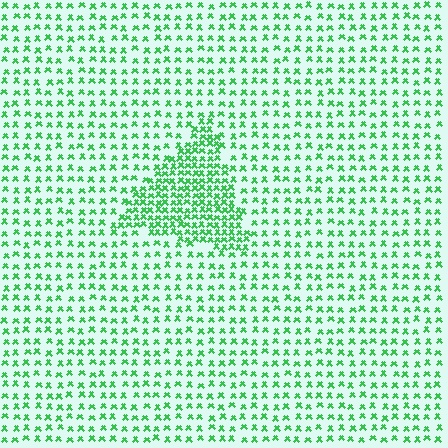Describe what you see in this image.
The image contains small green elements arranged at two different densities. A triangle-shaped region is visible where the elements are more densely packed than the surrounding area.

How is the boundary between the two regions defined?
The boundary is defined by a change in element density (approximately 2.2x ratio). All elements are the same color, size, and shape.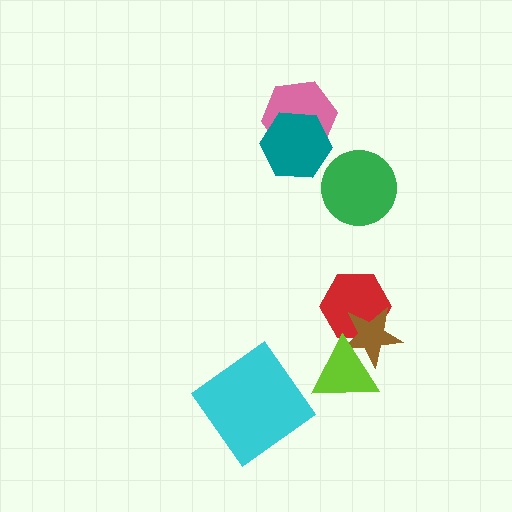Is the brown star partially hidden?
Yes, it is partially covered by another shape.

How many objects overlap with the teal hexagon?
1 object overlaps with the teal hexagon.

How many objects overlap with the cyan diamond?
0 objects overlap with the cyan diamond.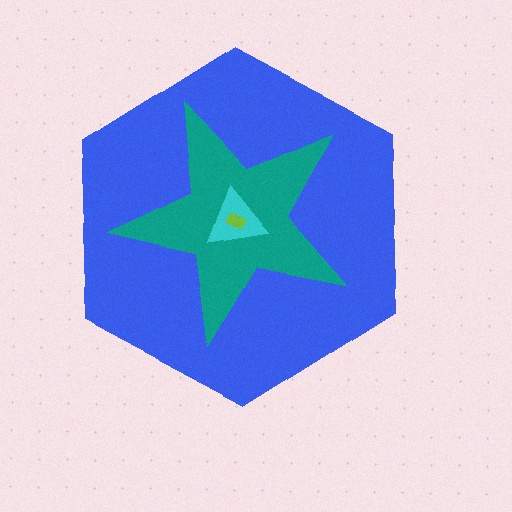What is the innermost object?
The lime rectangle.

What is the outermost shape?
The blue hexagon.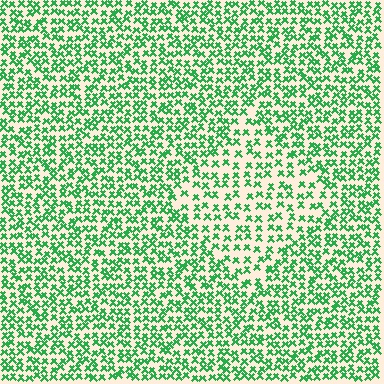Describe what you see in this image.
The image contains small green elements arranged at two different densities. A diamond-shaped region is visible where the elements are less densely packed than the surrounding area.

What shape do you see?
I see a diamond.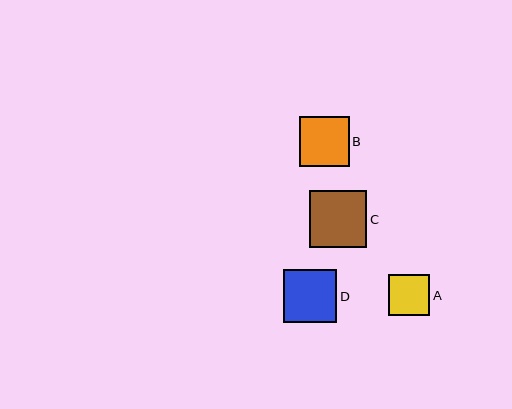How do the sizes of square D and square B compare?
Square D and square B are approximately the same size.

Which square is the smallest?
Square A is the smallest with a size of approximately 41 pixels.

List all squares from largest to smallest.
From largest to smallest: C, D, B, A.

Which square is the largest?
Square C is the largest with a size of approximately 57 pixels.